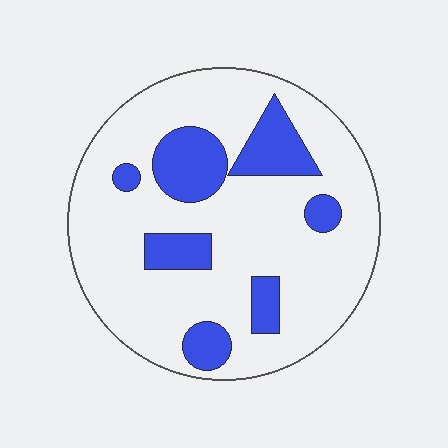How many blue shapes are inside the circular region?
7.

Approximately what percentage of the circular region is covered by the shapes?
Approximately 20%.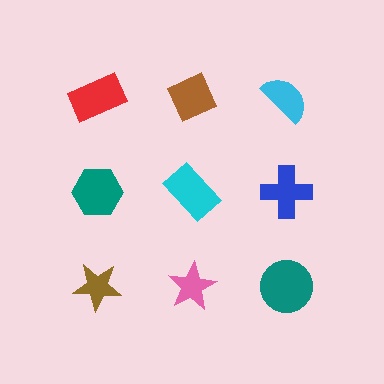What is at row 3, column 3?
A teal circle.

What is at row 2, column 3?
A blue cross.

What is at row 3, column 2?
A pink star.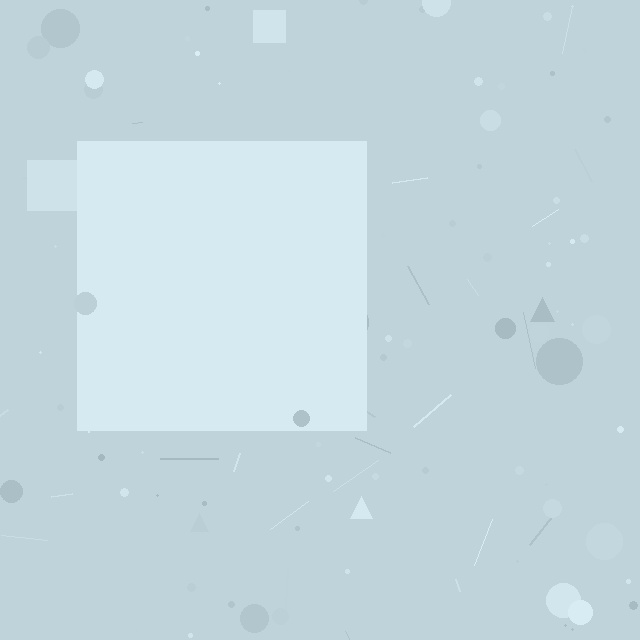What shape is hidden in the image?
A square is hidden in the image.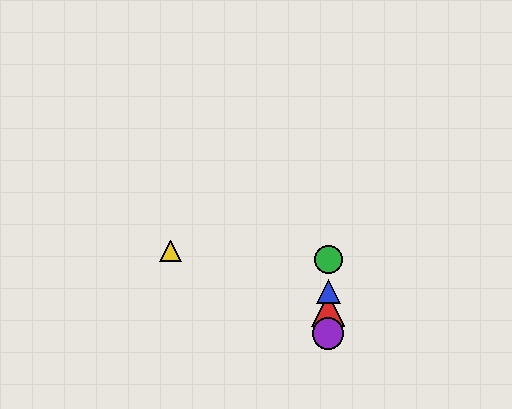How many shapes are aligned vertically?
4 shapes (the red triangle, the blue triangle, the green circle, the purple circle) are aligned vertically.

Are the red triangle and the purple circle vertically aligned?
Yes, both are at x≈328.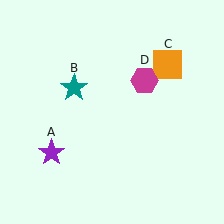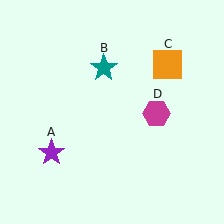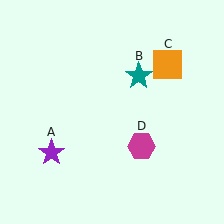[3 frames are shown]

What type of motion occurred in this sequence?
The teal star (object B), magenta hexagon (object D) rotated clockwise around the center of the scene.